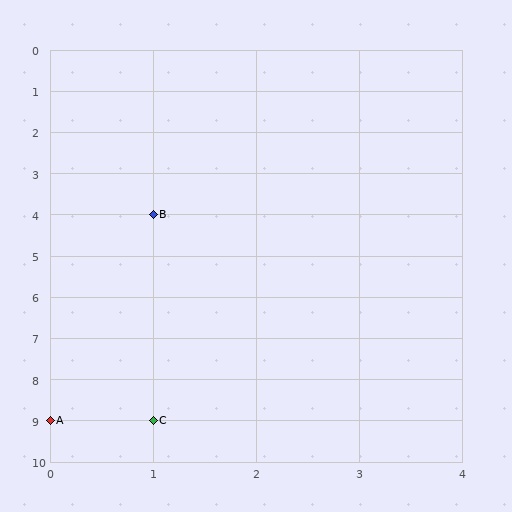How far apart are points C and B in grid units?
Points C and B are 5 rows apart.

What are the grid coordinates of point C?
Point C is at grid coordinates (1, 9).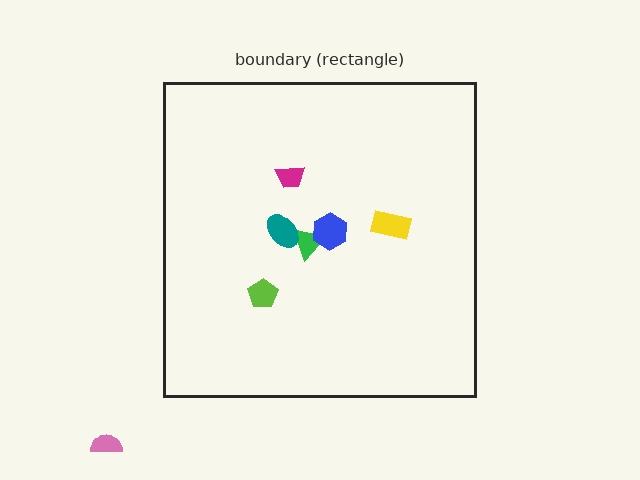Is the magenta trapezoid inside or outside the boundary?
Inside.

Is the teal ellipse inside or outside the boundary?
Inside.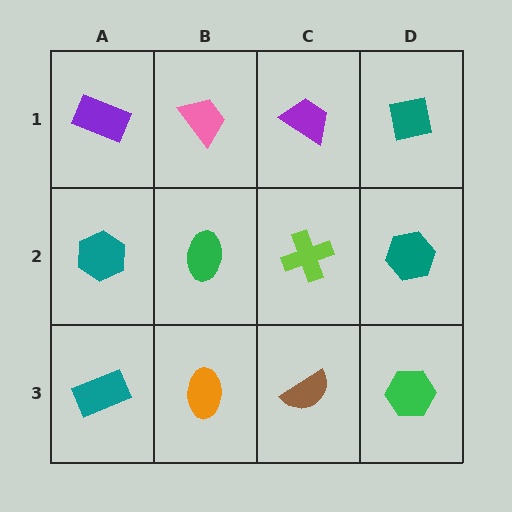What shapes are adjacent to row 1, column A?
A teal hexagon (row 2, column A), a pink trapezoid (row 1, column B).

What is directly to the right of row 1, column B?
A purple trapezoid.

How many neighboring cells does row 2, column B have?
4.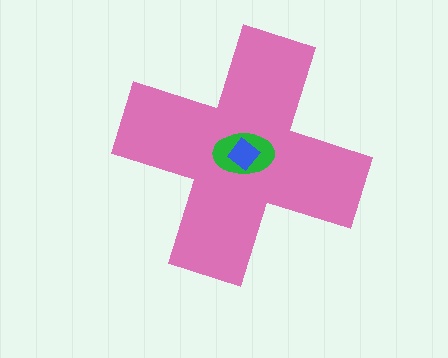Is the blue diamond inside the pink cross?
Yes.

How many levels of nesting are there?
3.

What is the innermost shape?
The blue diamond.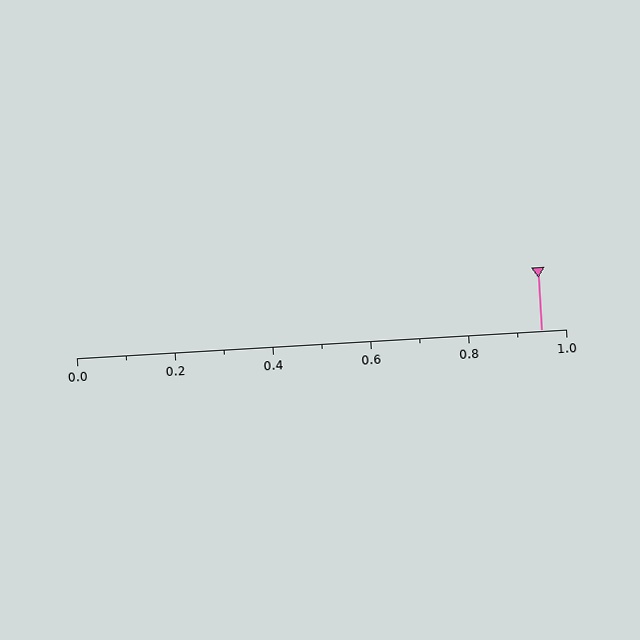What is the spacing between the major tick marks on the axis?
The major ticks are spaced 0.2 apart.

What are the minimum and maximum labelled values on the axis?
The axis runs from 0.0 to 1.0.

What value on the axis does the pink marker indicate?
The marker indicates approximately 0.95.